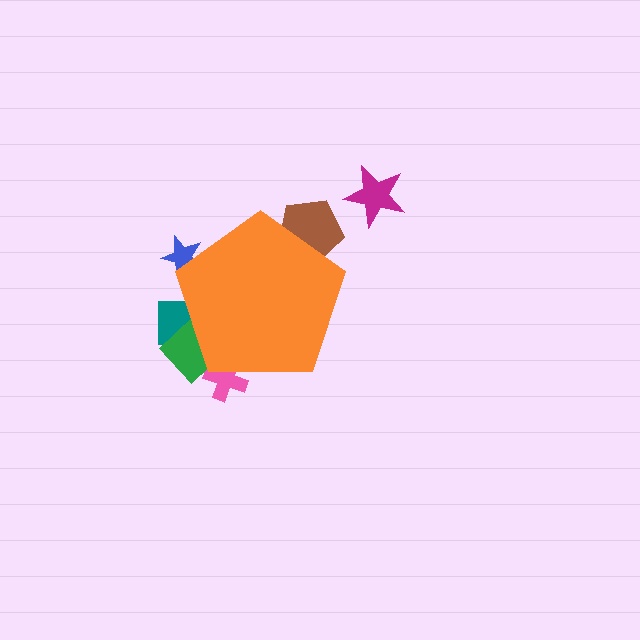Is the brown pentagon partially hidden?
Yes, the brown pentagon is partially hidden behind the orange pentagon.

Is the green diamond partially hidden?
Yes, the green diamond is partially hidden behind the orange pentagon.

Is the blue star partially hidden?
Yes, the blue star is partially hidden behind the orange pentagon.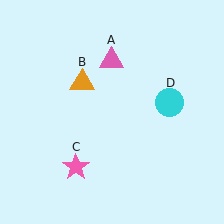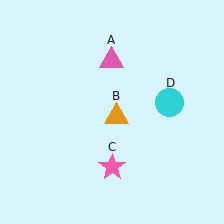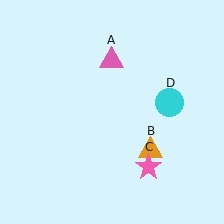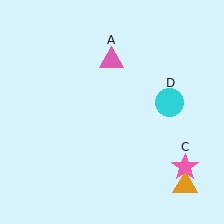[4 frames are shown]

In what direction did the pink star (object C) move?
The pink star (object C) moved right.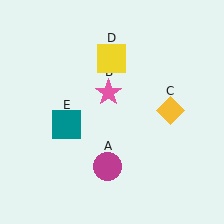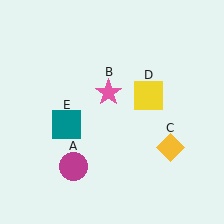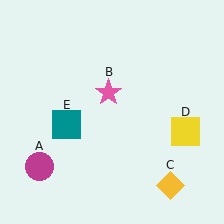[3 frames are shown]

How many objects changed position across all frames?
3 objects changed position: magenta circle (object A), yellow diamond (object C), yellow square (object D).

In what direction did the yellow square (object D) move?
The yellow square (object D) moved down and to the right.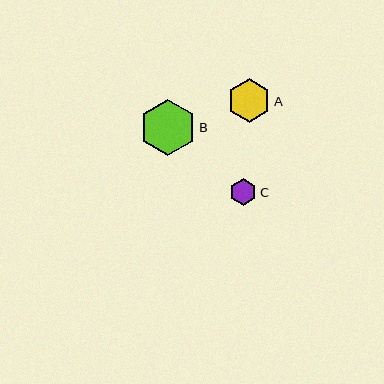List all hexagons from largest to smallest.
From largest to smallest: B, A, C.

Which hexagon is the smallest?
Hexagon C is the smallest with a size of approximately 27 pixels.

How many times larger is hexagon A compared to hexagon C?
Hexagon A is approximately 1.6 times the size of hexagon C.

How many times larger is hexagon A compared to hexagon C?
Hexagon A is approximately 1.6 times the size of hexagon C.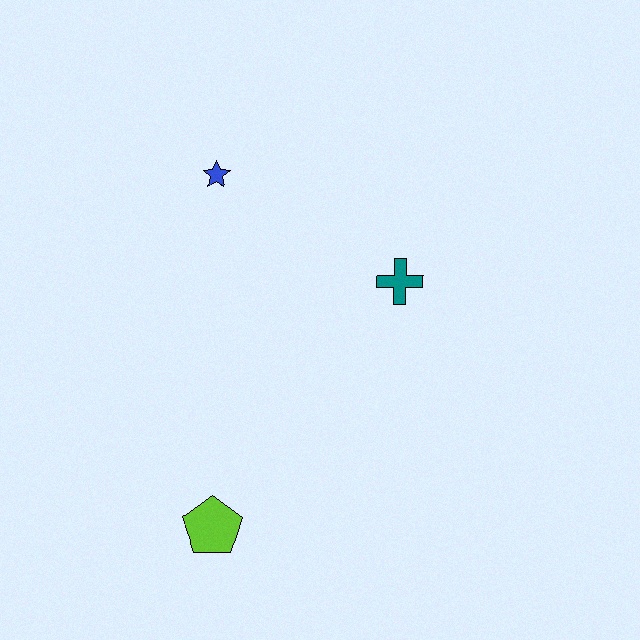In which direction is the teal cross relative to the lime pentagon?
The teal cross is above the lime pentagon.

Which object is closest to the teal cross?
The blue star is closest to the teal cross.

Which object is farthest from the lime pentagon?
The blue star is farthest from the lime pentagon.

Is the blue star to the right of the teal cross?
No